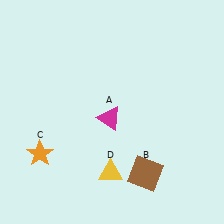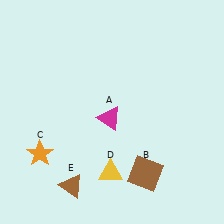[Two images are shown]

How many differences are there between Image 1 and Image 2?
There is 1 difference between the two images.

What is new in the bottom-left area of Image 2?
A brown triangle (E) was added in the bottom-left area of Image 2.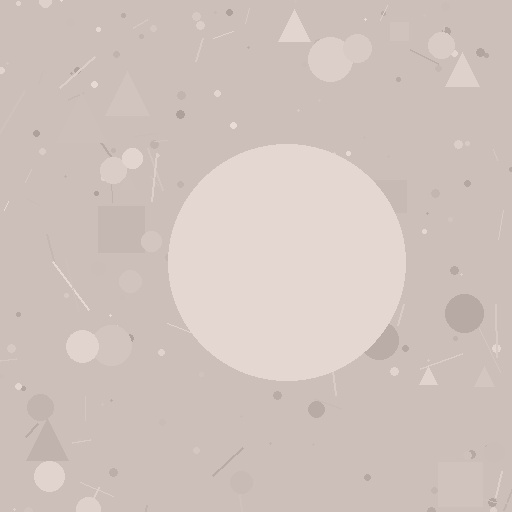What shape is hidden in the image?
A circle is hidden in the image.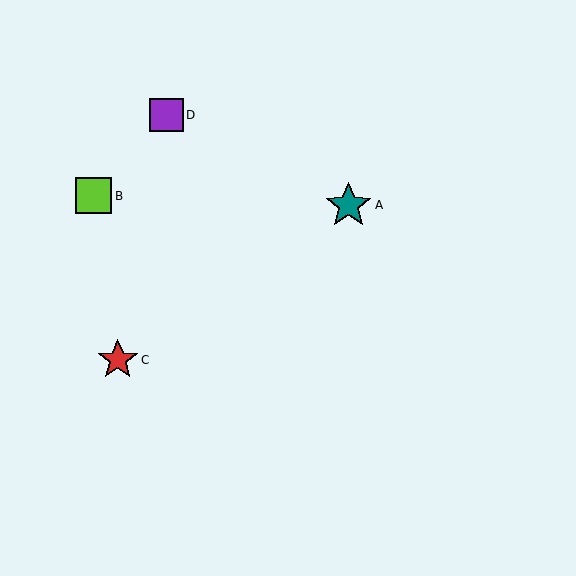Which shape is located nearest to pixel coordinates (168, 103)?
The purple square (labeled D) at (167, 115) is nearest to that location.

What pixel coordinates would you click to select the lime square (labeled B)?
Click at (94, 196) to select the lime square B.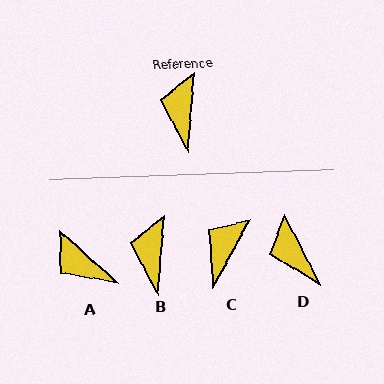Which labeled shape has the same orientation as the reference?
B.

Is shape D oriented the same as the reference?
No, it is off by about 32 degrees.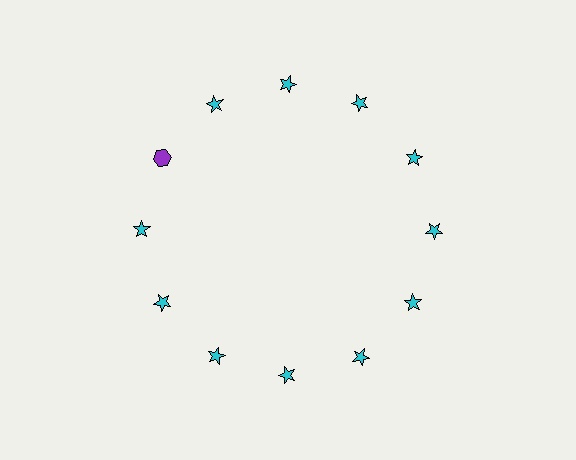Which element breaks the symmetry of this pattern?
The purple hexagon at roughly the 10 o'clock position breaks the symmetry. All other shapes are cyan stars.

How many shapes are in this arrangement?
There are 12 shapes arranged in a ring pattern.